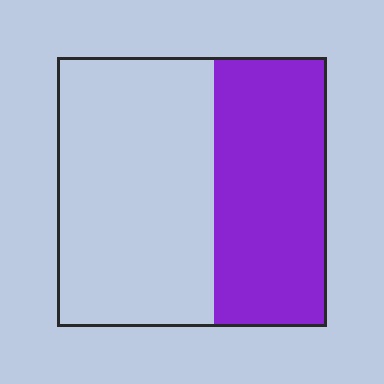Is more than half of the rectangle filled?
No.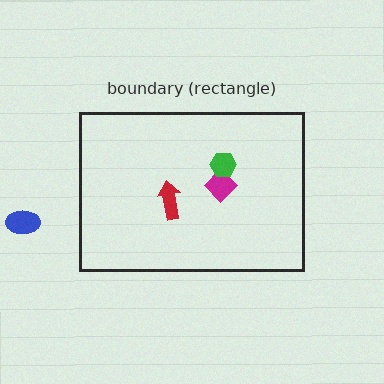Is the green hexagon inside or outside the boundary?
Inside.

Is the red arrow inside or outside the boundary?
Inside.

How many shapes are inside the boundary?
3 inside, 1 outside.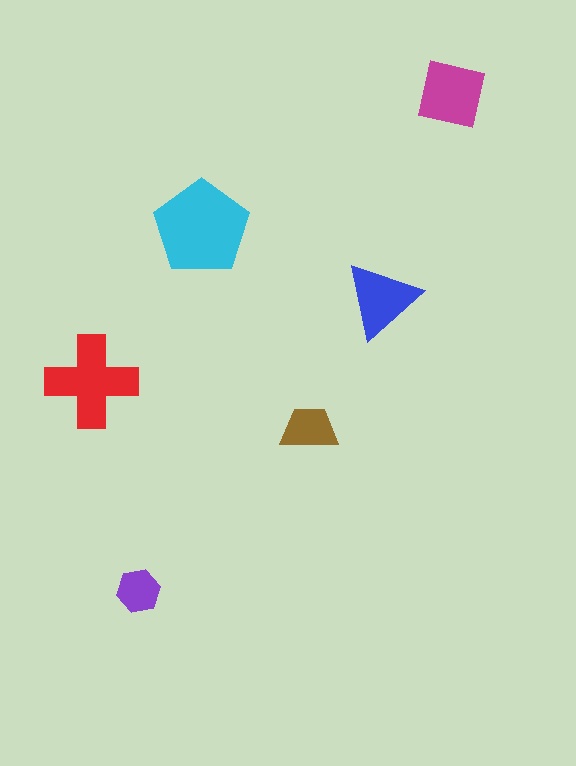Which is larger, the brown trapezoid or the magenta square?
The magenta square.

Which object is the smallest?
The purple hexagon.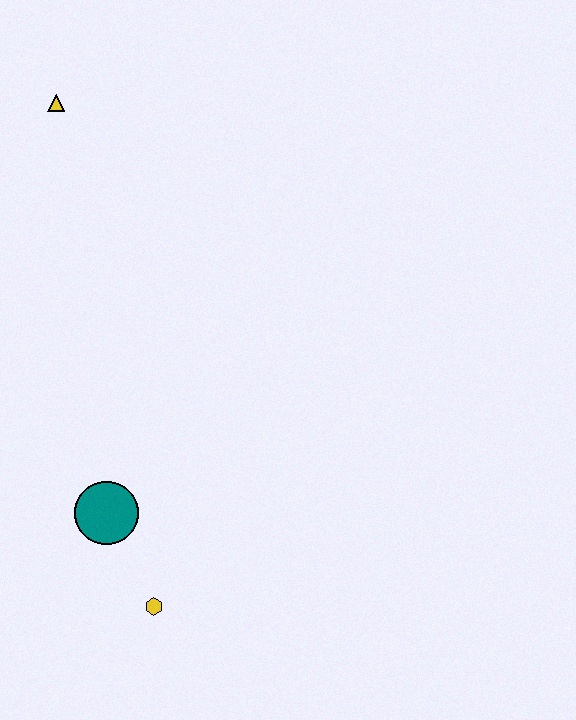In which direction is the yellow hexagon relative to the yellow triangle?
The yellow hexagon is below the yellow triangle.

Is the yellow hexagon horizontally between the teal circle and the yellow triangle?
No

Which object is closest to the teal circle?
The yellow hexagon is closest to the teal circle.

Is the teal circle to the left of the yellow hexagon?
Yes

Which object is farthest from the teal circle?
The yellow triangle is farthest from the teal circle.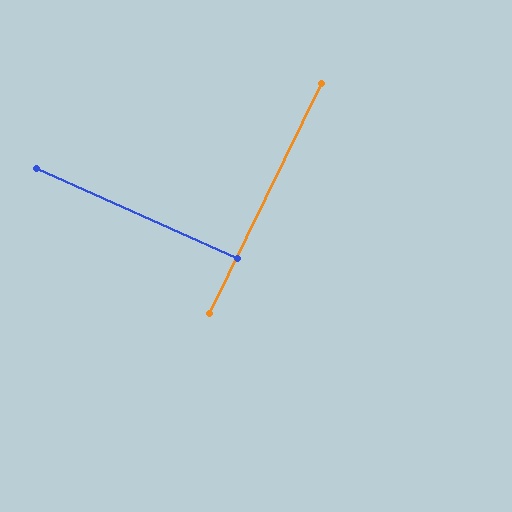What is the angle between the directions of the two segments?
Approximately 88 degrees.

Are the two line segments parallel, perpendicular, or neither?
Perpendicular — they meet at approximately 88°.